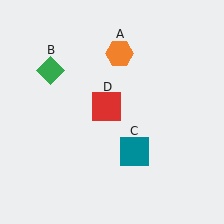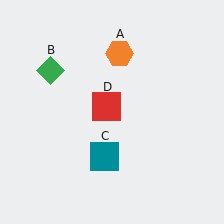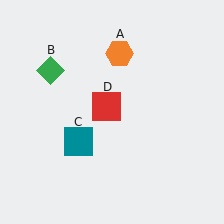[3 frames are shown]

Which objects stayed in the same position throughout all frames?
Orange hexagon (object A) and green diamond (object B) and red square (object D) remained stationary.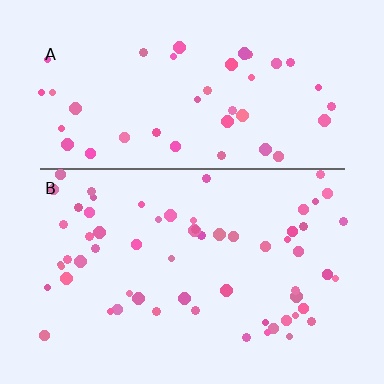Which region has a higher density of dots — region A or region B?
B (the bottom).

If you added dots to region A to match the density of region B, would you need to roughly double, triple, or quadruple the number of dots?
Approximately double.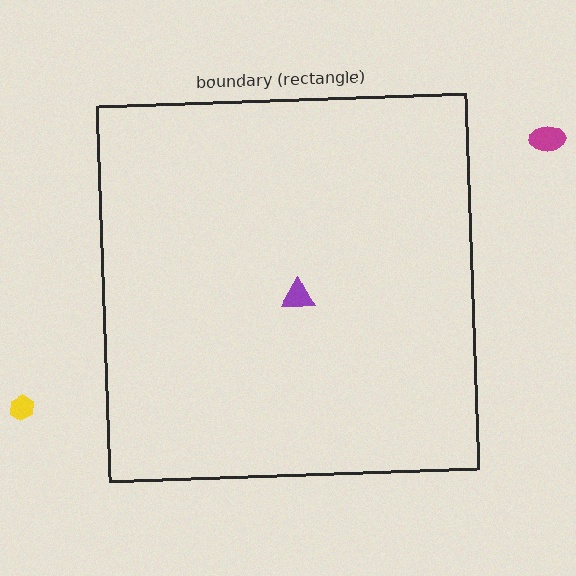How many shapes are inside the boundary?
1 inside, 2 outside.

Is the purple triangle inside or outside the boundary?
Inside.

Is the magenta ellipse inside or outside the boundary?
Outside.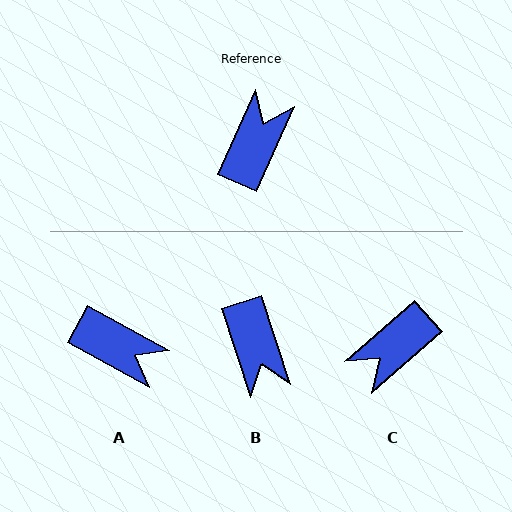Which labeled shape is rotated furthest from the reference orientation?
C, about 155 degrees away.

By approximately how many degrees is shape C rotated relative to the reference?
Approximately 155 degrees counter-clockwise.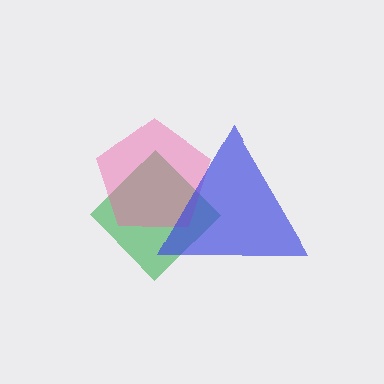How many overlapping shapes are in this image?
There are 3 overlapping shapes in the image.